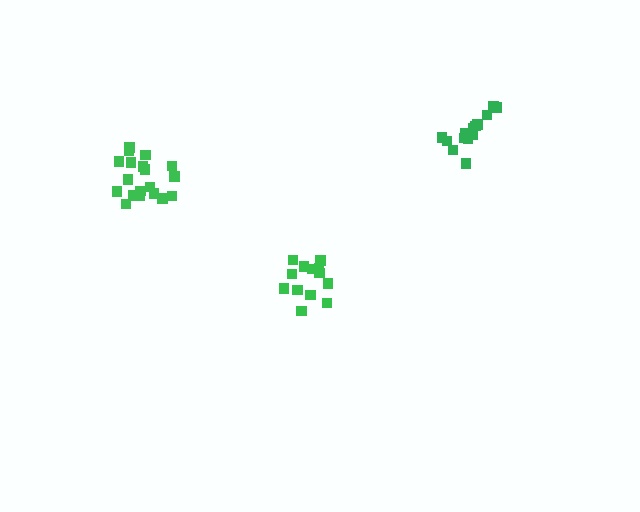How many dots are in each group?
Group 1: 13 dots, Group 2: 19 dots, Group 3: 14 dots (46 total).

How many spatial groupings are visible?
There are 3 spatial groupings.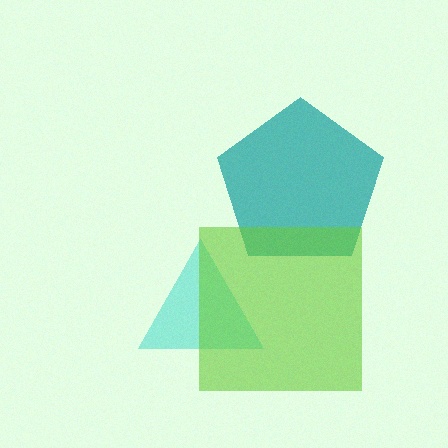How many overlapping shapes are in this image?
There are 3 overlapping shapes in the image.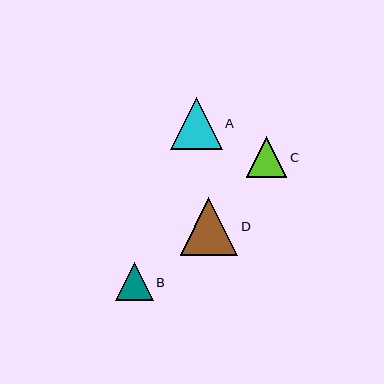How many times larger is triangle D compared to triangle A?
Triangle D is approximately 1.1 times the size of triangle A.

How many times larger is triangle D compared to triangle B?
Triangle D is approximately 1.5 times the size of triangle B.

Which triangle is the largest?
Triangle D is the largest with a size of approximately 58 pixels.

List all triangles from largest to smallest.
From largest to smallest: D, A, C, B.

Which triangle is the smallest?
Triangle B is the smallest with a size of approximately 37 pixels.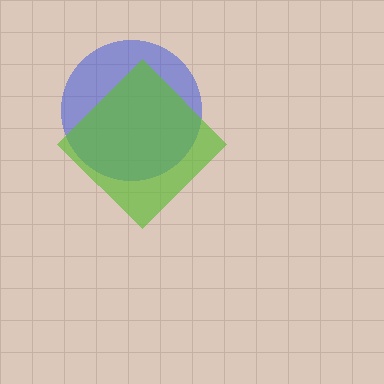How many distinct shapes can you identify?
There are 2 distinct shapes: a blue circle, a lime diamond.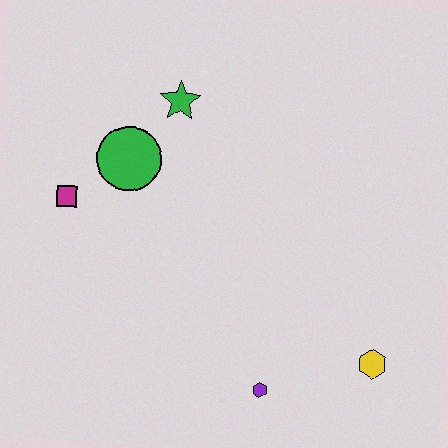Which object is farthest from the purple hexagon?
The green star is farthest from the purple hexagon.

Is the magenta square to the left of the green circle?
Yes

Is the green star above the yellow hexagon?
Yes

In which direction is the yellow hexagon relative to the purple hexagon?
The yellow hexagon is to the right of the purple hexagon.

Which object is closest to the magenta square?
The green circle is closest to the magenta square.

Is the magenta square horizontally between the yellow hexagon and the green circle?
No